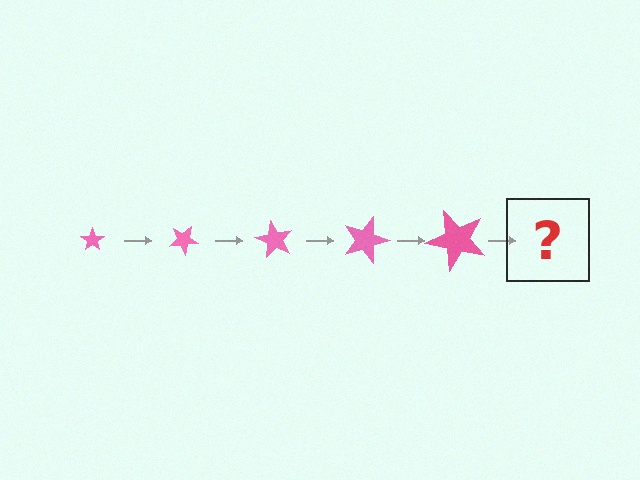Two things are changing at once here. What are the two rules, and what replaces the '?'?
The two rules are that the star grows larger each step and it rotates 30 degrees each step. The '?' should be a star, larger than the previous one and rotated 150 degrees from the start.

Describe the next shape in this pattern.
It should be a star, larger than the previous one and rotated 150 degrees from the start.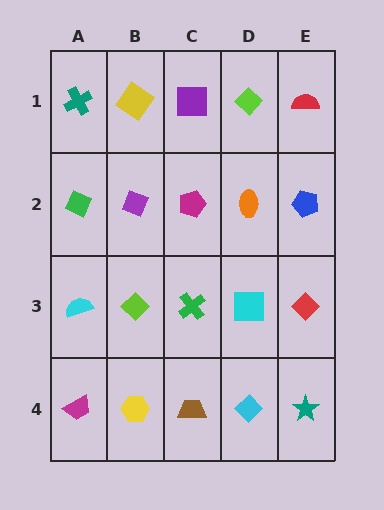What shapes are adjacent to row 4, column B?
A lime diamond (row 3, column B), a magenta trapezoid (row 4, column A), a brown trapezoid (row 4, column C).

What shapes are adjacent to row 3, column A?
A green diamond (row 2, column A), a magenta trapezoid (row 4, column A), a lime diamond (row 3, column B).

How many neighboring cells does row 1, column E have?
2.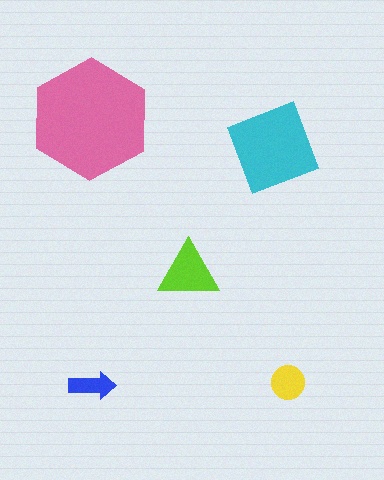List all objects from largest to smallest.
The pink hexagon, the cyan diamond, the lime triangle, the yellow circle, the blue arrow.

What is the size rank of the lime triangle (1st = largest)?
3rd.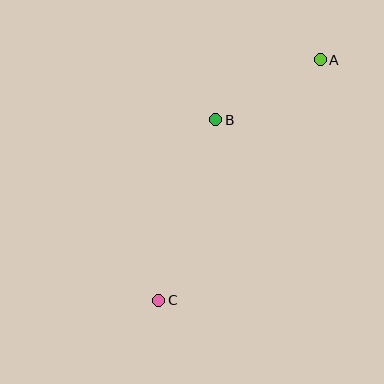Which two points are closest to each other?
Points A and B are closest to each other.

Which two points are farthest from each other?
Points A and C are farthest from each other.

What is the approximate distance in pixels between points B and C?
The distance between B and C is approximately 189 pixels.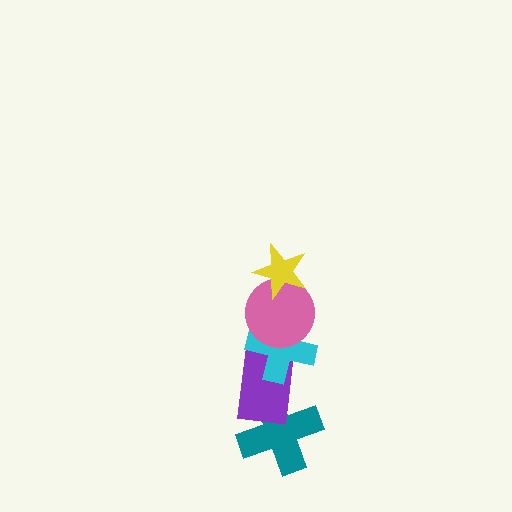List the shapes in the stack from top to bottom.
From top to bottom: the yellow star, the pink circle, the cyan cross, the purple rectangle, the teal cross.